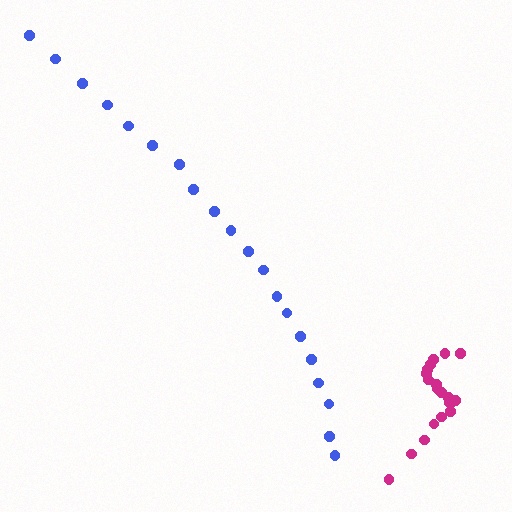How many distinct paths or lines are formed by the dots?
There are 2 distinct paths.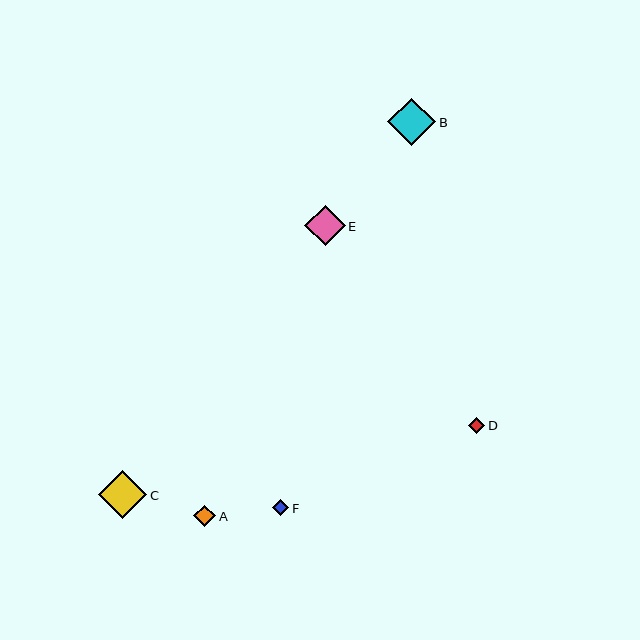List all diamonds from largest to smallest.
From largest to smallest: C, B, E, A, F, D.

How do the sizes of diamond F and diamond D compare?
Diamond F and diamond D are approximately the same size.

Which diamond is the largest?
Diamond C is the largest with a size of approximately 48 pixels.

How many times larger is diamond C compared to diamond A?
Diamond C is approximately 2.2 times the size of diamond A.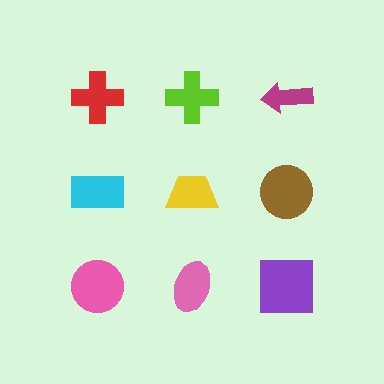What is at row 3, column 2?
A pink ellipse.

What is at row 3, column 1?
A pink circle.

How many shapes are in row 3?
3 shapes.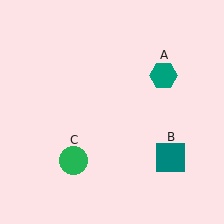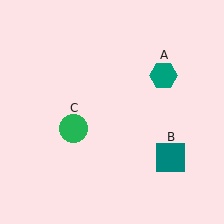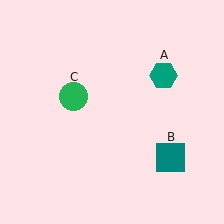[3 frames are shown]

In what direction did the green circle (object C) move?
The green circle (object C) moved up.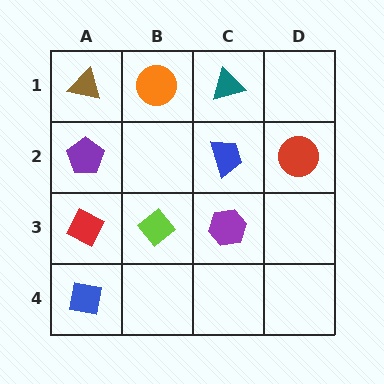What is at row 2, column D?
A red circle.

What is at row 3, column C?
A purple hexagon.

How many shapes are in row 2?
3 shapes.